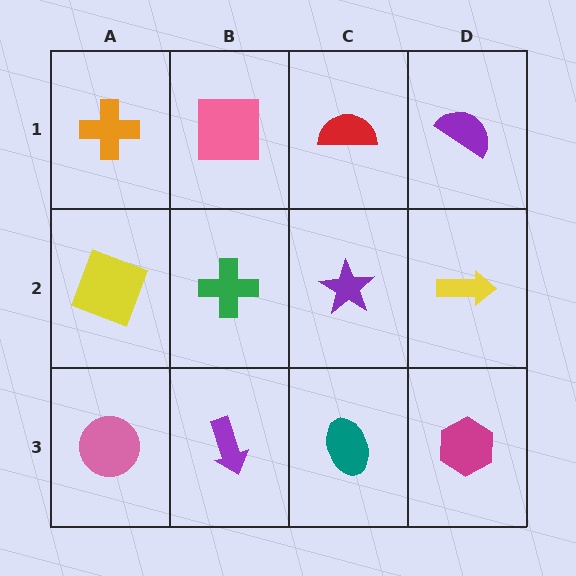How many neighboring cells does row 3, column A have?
2.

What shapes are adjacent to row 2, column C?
A red semicircle (row 1, column C), a teal ellipse (row 3, column C), a green cross (row 2, column B), a yellow arrow (row 2, column D).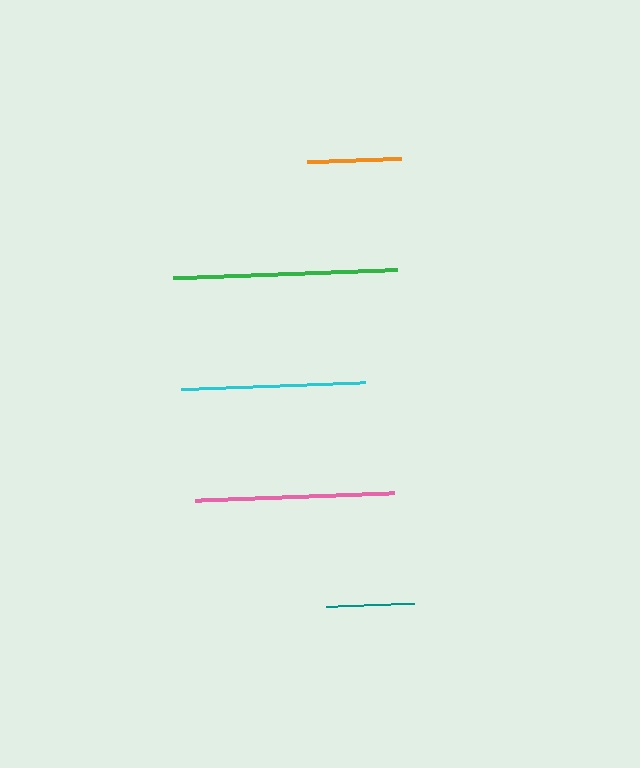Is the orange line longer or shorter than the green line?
The green line is longer than the orange line.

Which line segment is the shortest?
The teal line is the shortest at approximately 88 pixels.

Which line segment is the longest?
The green line is the longest at approximately 224 pixels.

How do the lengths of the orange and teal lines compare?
The orange and teal lines are approximately the same length.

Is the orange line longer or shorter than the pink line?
The pink line is longer than the orange line.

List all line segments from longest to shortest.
From longest to shortest: green, pink, cyan, orange, teal.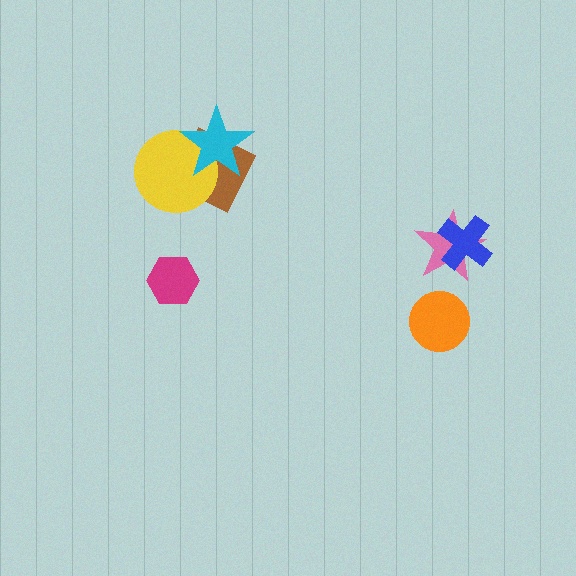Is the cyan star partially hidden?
No, no other shape covers it.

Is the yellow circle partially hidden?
Yes, it is partially covered by another shape.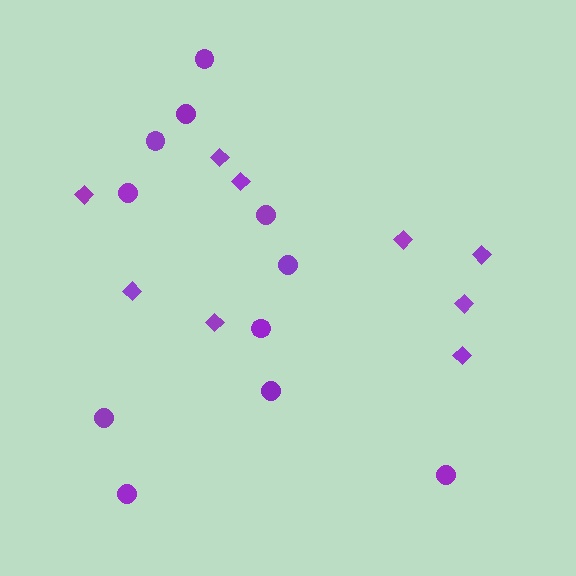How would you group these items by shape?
There are 2 groups: one group of circles (11) and one group of diamonds (9).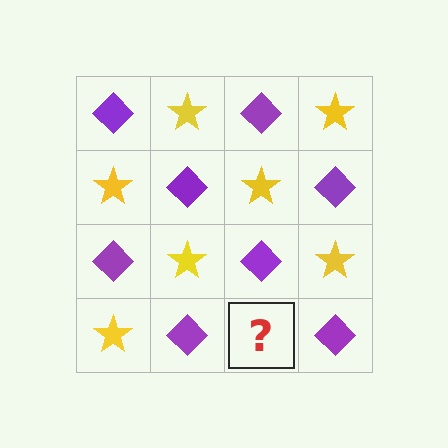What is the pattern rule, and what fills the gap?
The rule is that it alternates purple diamond and yellow star in a checkerboard pattern. The gap should be filled with a yellow star.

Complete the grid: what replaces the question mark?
The question mark should be replaced with a yellow star.